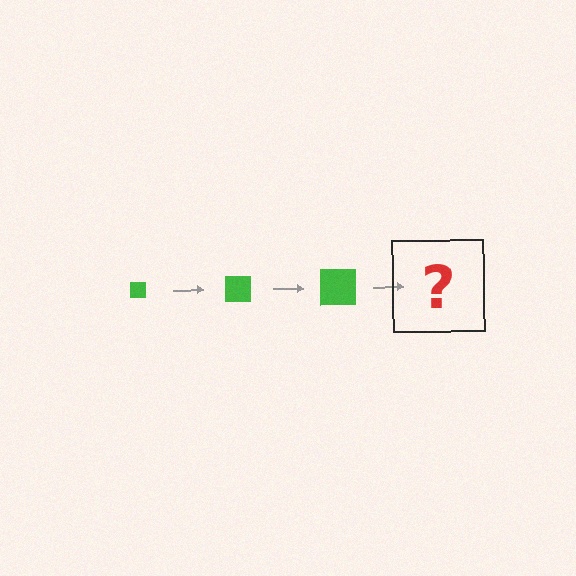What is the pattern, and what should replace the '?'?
The pattern is that the square gets progressively larger each step. The '?' should be a green square, larger than the previous one.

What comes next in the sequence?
The next element should be a green square, larger than the previous one.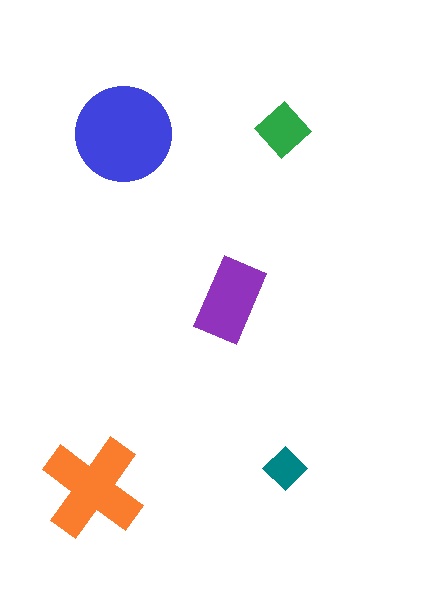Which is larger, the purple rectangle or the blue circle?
The blue circle.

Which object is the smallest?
The teal diamond.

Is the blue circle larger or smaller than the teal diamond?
Larger.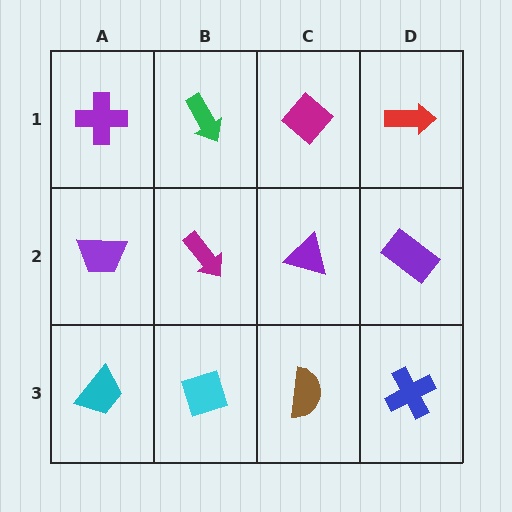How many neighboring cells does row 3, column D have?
2.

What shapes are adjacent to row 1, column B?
A magenta arrow (row 2, column B), a purple cross (row 1, column A), a magenta diamond (row 1, column C).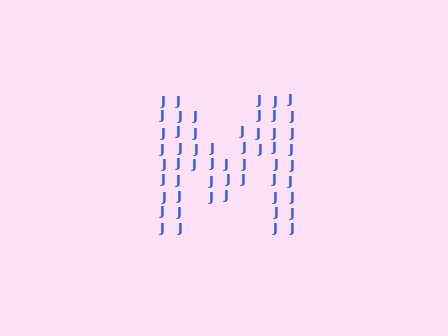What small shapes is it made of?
It is made of small letter J's.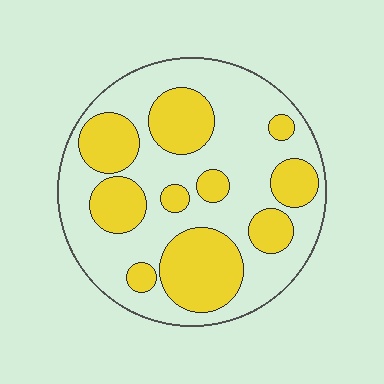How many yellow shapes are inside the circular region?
10.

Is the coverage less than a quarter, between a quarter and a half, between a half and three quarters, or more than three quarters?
Between a quarter and a half.